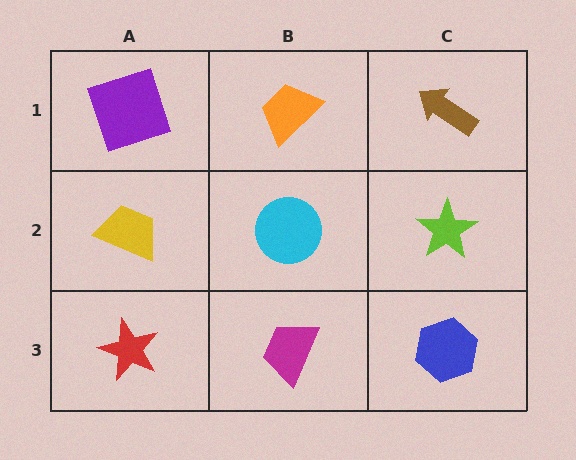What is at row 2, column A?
A yellow trapezoid.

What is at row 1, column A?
A purple square.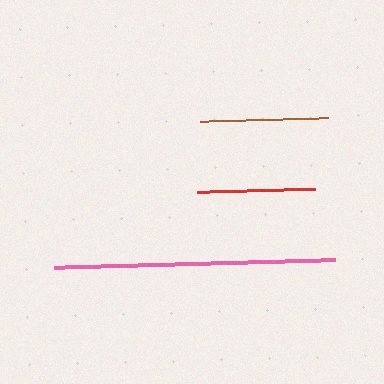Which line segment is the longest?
The pink line is the longest at approximately 281 pixels.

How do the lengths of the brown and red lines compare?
The brown and red lines are approximately the same length.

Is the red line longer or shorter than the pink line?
The pink line is longer than the red line.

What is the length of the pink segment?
The pink segment is approximately 281 pixels long.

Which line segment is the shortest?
The red line is the shortest at approximately 118 pixels.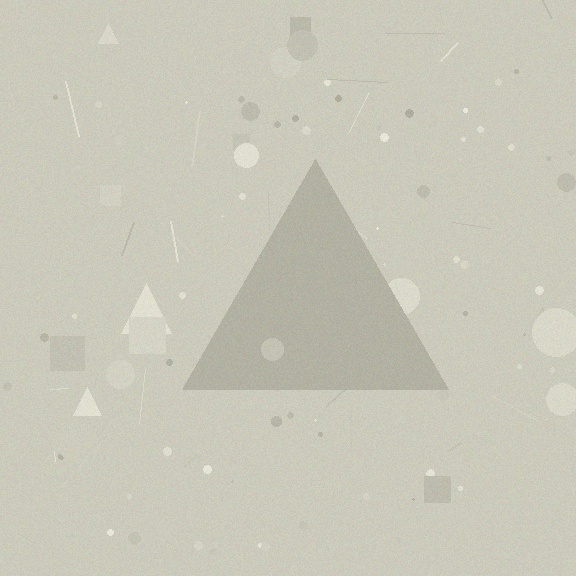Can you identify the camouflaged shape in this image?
The camouflaged shape is a triangle.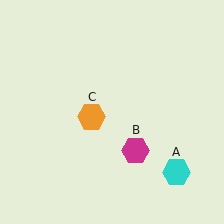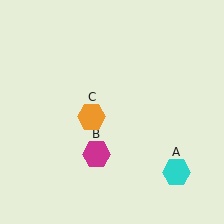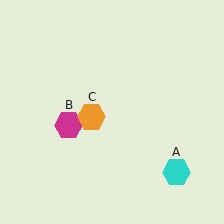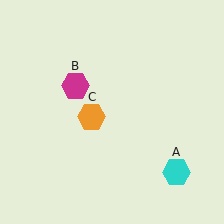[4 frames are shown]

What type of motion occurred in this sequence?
The magenta hexagon (object B) rotated clockwise around the center of the scene.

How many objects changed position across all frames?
1 object changed position: magenta hexagon (object B).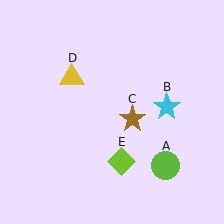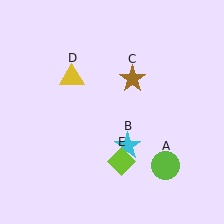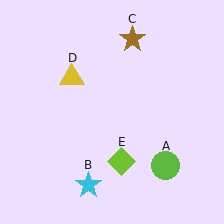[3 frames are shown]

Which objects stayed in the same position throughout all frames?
Lime circle (object A) and yellow triangle (object D) and lime diamond (object E) remained stationary.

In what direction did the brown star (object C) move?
The brown star (object C) moved up.